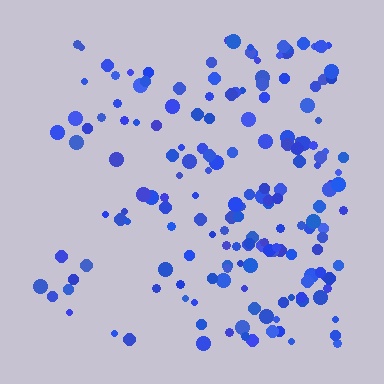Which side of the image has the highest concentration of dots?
The right.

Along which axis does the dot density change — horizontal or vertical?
Horizontal.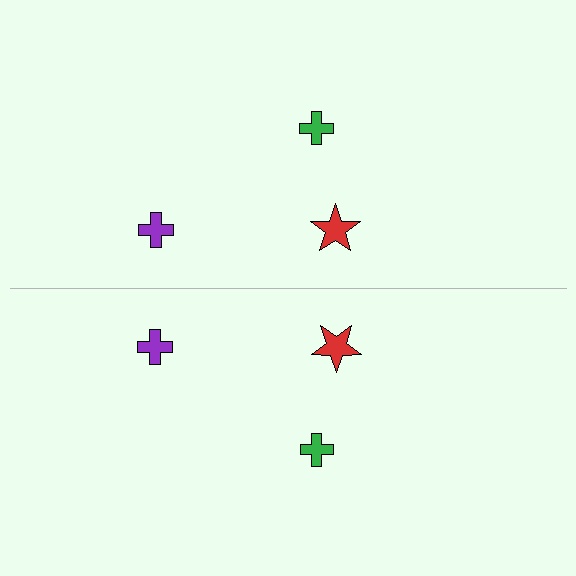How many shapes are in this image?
There are 6 shapes in this image.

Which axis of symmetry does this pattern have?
The pattern has a horizontal axis of symmetry running through the center of the image.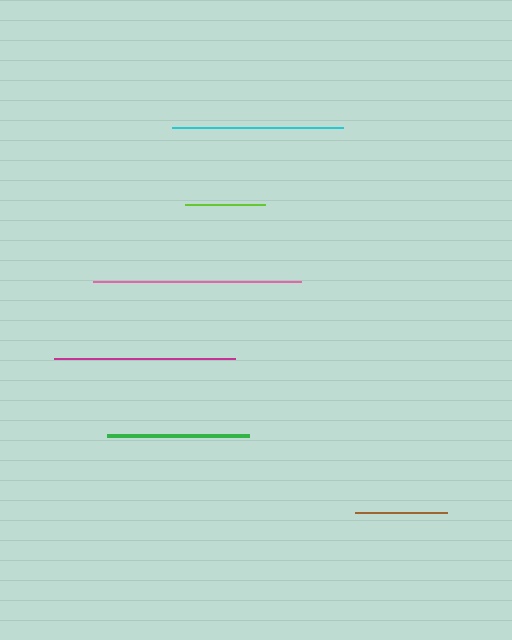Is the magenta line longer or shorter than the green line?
The magenta line is longer than the green line.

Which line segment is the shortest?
The lime line is the shortest at approximately 80 pixels.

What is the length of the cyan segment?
The cyan segment is approximately 171 pixels long.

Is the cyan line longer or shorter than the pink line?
The pink line is longer than the cyan line.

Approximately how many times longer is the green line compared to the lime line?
The green line is approximately 1.8 times the length of the lime line.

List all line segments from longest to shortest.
From longest to shortest: pink, magenta, cyan, green, brown, lime.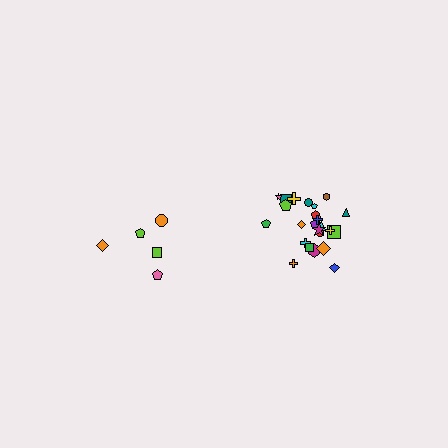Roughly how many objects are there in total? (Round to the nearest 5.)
Roughly 30 objects in total.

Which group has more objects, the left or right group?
The right group.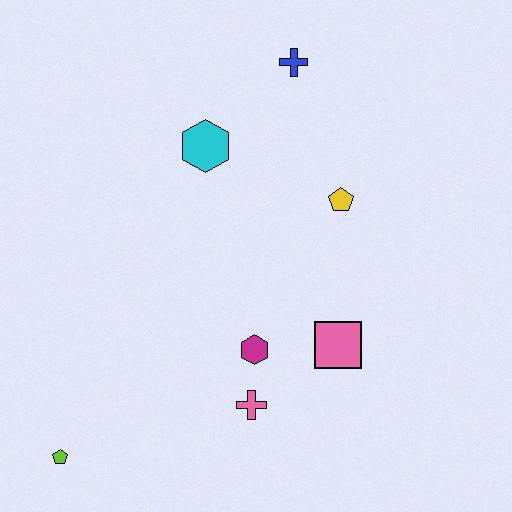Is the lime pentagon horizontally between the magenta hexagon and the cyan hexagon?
No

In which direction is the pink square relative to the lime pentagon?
The pink square is to the right of the lime pentagon.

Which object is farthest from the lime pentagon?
The blue cross is farthest from the lime pentagon.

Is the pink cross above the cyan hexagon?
No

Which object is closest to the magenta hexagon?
The pink cross is closest to the magenta hexagon.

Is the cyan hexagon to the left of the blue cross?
Yes